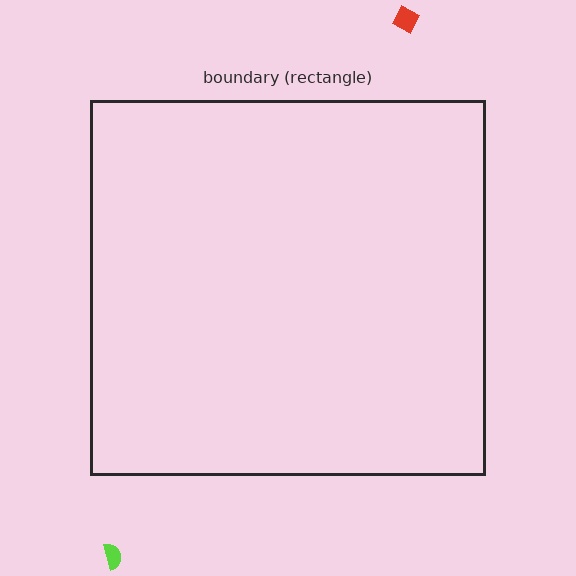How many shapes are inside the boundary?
0 inside, 2 outside.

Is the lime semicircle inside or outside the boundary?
Outside.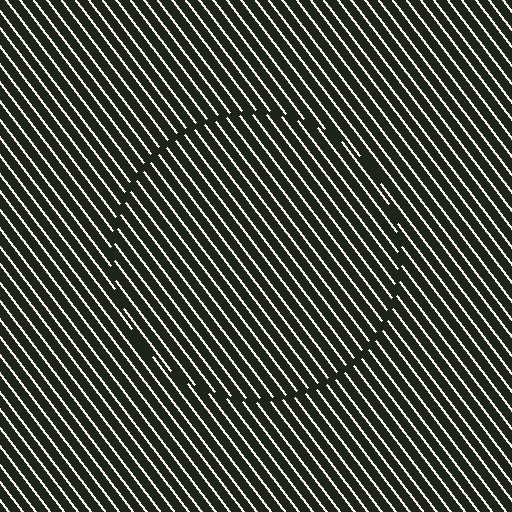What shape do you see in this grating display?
An illusory circle. The interior of the shape contains the same grating, shifted by half a period — the contour is defined by the phase discontinuity where line-ends from the inner and outer gratings abut.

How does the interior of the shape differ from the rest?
The interior of the shape contains the same grating, shifted by half a period — the contour is defined by the phase discontinuity where line-ends from the inner and outer gratings abut.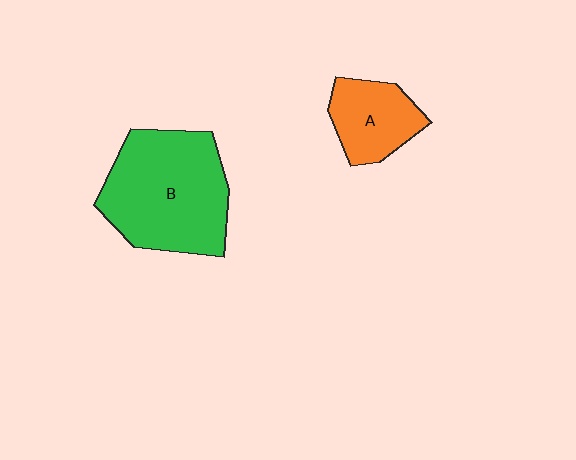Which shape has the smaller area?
Shape A (orange).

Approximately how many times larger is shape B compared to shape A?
Approximately 2.2 times.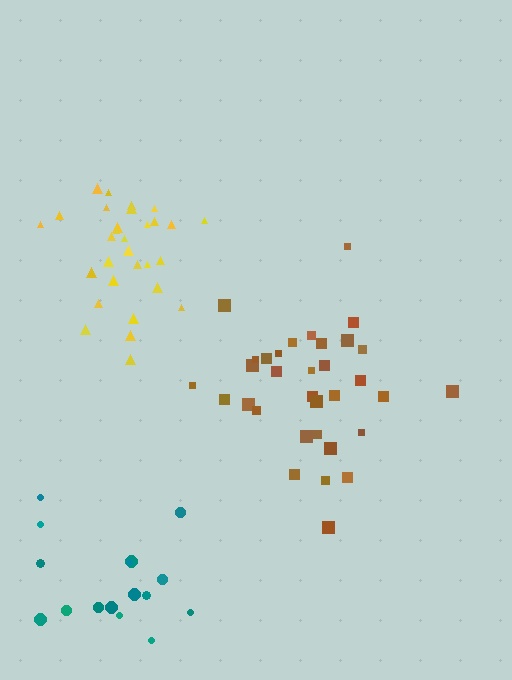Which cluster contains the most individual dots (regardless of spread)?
Brown (33).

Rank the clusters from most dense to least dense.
yellow, brown, teal.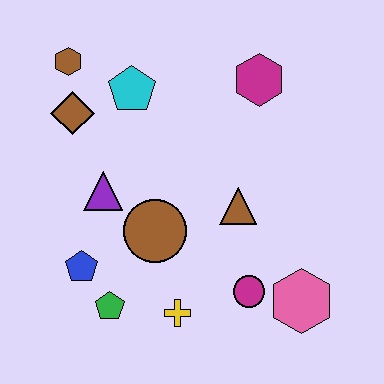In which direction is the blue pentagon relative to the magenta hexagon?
The blue pentagon is below the magenta hexagon.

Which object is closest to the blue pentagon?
The green pentagon is closest to the blue pentagon.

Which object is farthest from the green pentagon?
The magenta hexagon is farthest from the green pentagon.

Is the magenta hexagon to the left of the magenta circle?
No